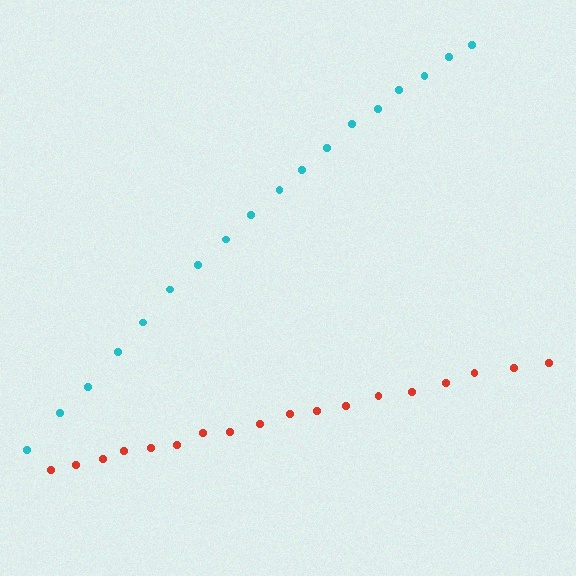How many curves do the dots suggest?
There are 2 distinct paths.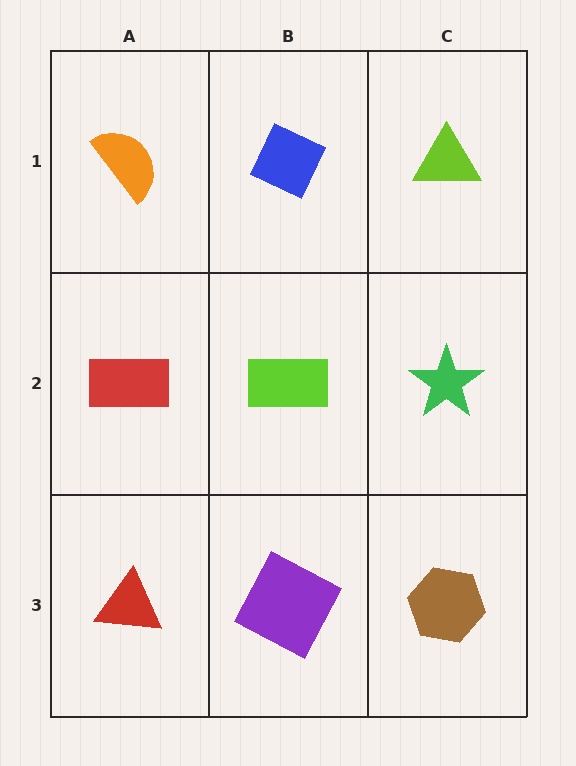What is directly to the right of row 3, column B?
A brown hexagon.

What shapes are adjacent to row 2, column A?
An orange semicircle (row 1, column A), a red triangle (row 3, column A), a lime rectangle (row 2, column B).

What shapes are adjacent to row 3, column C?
A green star (row 2, column C), a purple square (row 3, column B).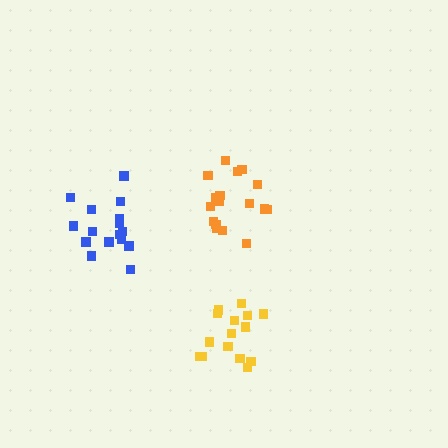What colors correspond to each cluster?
The clusters are colored: orange, yellow, blue.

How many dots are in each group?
Group 1: 17 dots, Group 2: 15 dots, Group 3: 17 dots (49 total).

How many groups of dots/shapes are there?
There are 3 groups.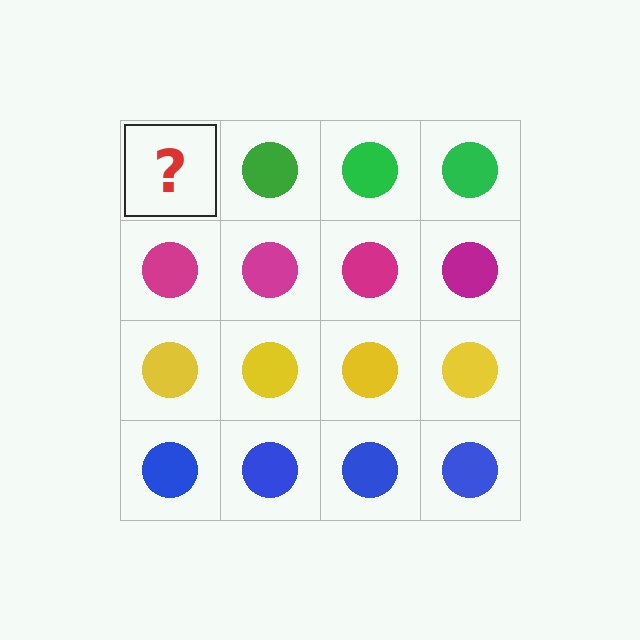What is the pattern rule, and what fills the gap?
The rule is that each row has a consistent color. The gap should be filled with a green circle.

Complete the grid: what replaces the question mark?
The question mark should be replaced with a green circle.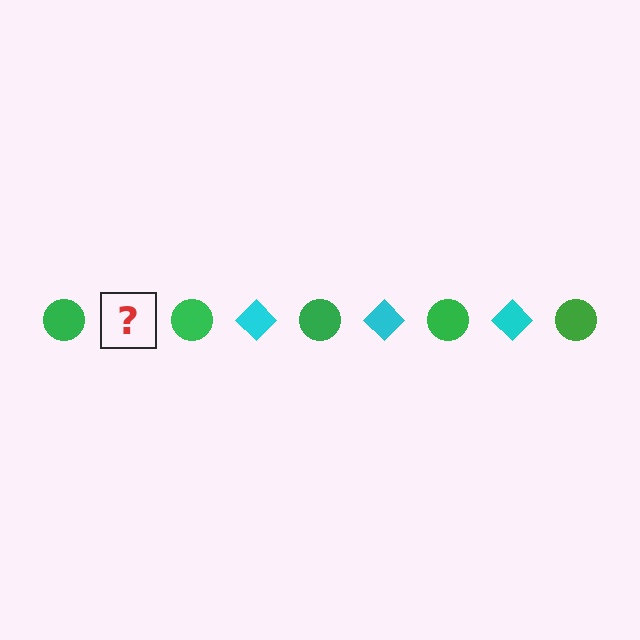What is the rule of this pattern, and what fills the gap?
The rule is that the pattern alternates between green circle and cyan diamond. The gap should be filled with a cyan diamond.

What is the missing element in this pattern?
The missing element is a cyan diamond.